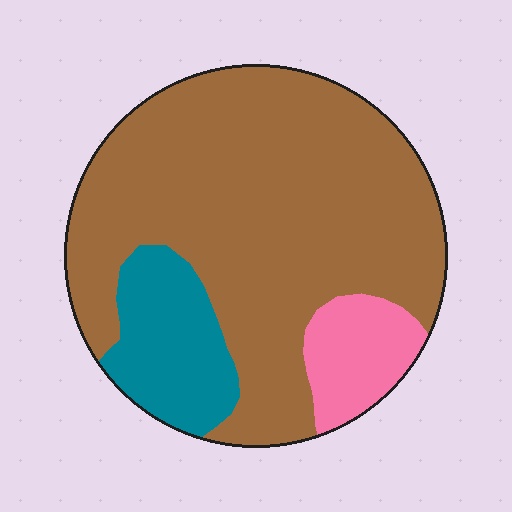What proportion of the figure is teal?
Teal covers 15% of the figure.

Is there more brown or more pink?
Brown.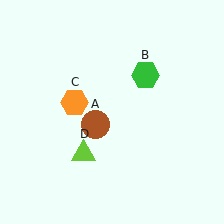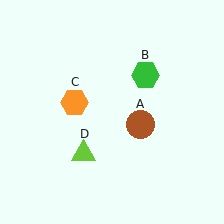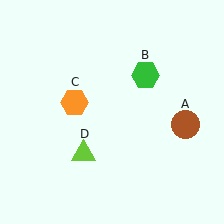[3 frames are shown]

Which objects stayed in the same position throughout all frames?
Green hexagon (object B) and orange hexagon (object C) and lime triangle (object D) remained stationary.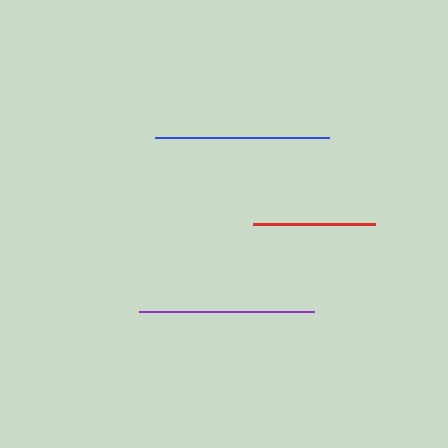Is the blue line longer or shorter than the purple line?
The purple line is longer than the blue line.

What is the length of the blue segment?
The blue segment is approximately 175 pixels long.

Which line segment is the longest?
The purple line is the longest at approximately 175 pixels.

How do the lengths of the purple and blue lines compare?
The purple and blue lines are approximately the same length.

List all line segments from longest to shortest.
From longest to shortest: purple, blue, red.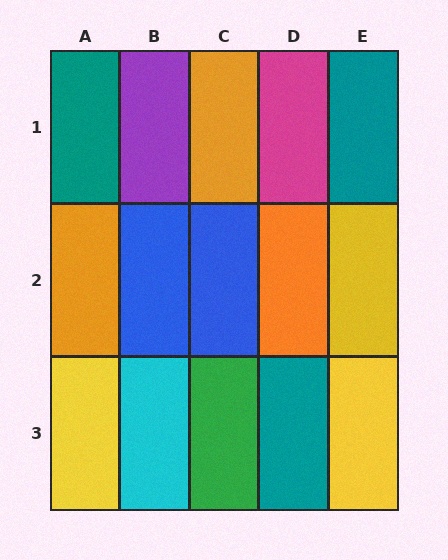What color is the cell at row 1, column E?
Teal.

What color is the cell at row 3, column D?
Teal.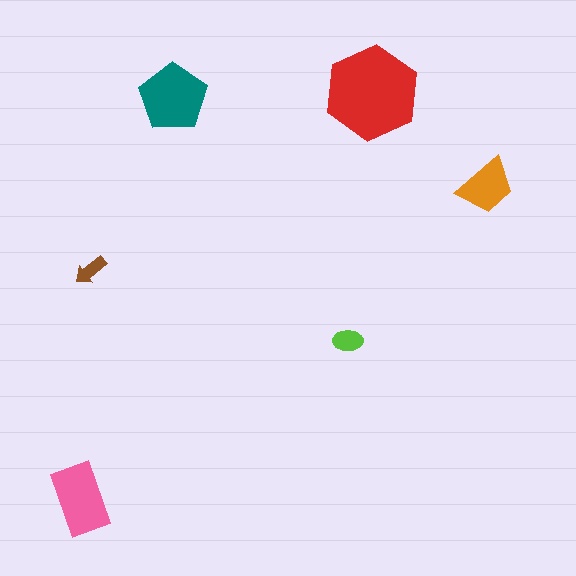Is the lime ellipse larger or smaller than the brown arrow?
Larger.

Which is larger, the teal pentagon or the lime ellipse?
The teal pentagon.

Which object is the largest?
The red hexagon.